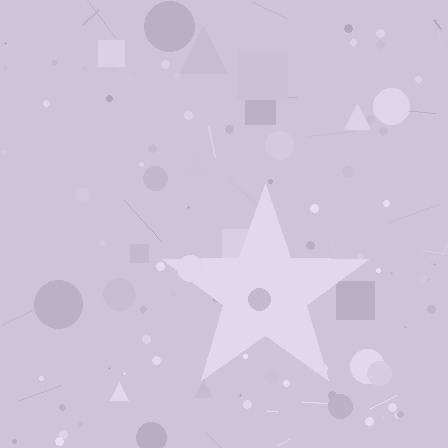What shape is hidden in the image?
A star is hidden in the image.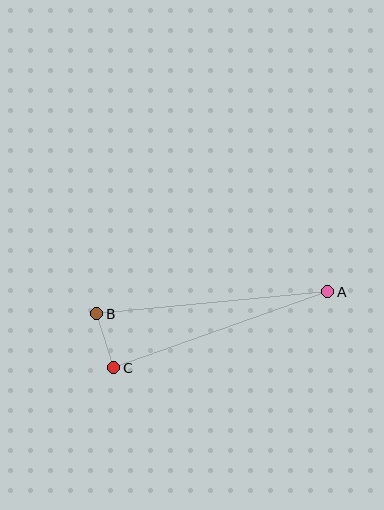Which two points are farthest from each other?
Points A and B are farthest from each other.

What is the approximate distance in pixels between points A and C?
The distance between A and C is approximately 227 pixels.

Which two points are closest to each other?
Points B and C are closest to each other.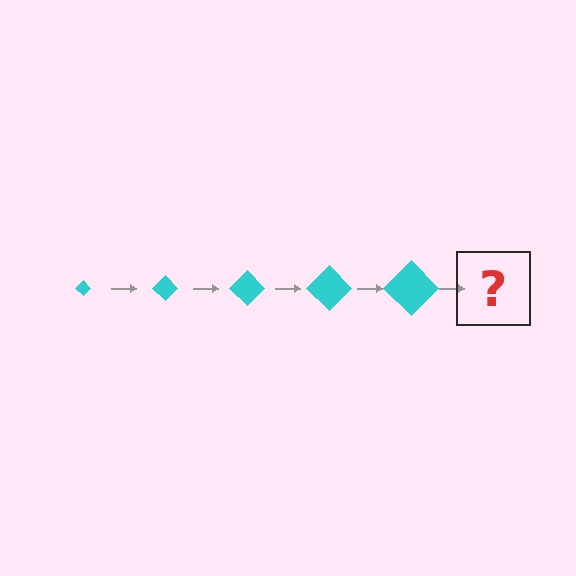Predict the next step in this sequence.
The next step is a cyan diamond, larger than the previous one.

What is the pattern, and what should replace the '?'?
The pattern is that the diamond gets progressively larger each step. The '?' should be a cyan diamond, larger than the previous one.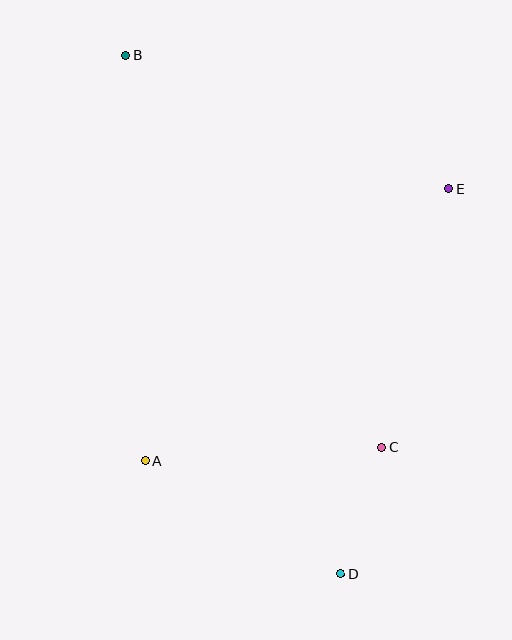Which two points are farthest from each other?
Points B and D are farthest from each other.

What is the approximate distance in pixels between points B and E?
The distance between B and E is approximately 349 pixels.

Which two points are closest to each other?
Points C and D are closest to each other.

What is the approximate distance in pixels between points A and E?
The distance between A and E is approximately 408 pixels.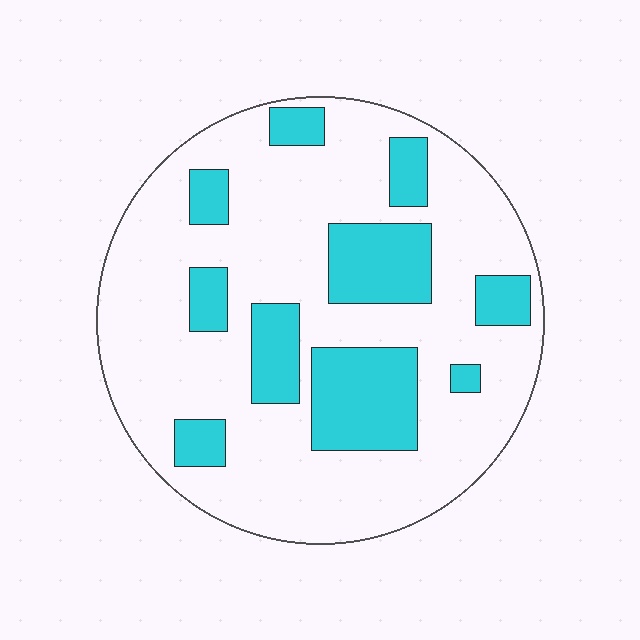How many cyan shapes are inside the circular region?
10.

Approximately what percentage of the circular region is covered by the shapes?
Approximately 25%.